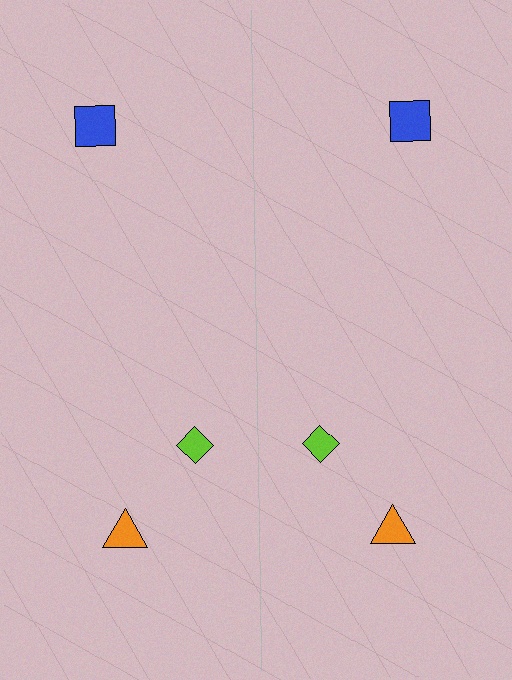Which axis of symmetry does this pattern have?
The pattern has a vertical axis of symmetry running through the center of the image.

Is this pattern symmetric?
Yes, this pattern has bilateral (reflection) symmetry.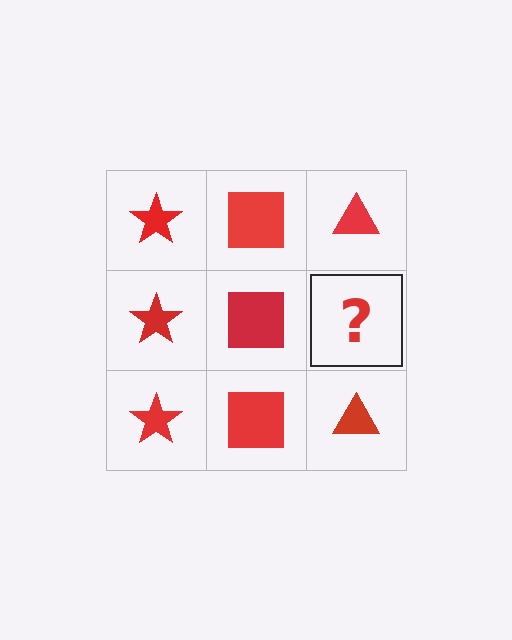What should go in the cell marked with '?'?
The missing cell should contain a red triangle.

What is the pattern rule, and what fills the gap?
The rule is that each column has a consistent shape. The gap should be filled with a red triangle.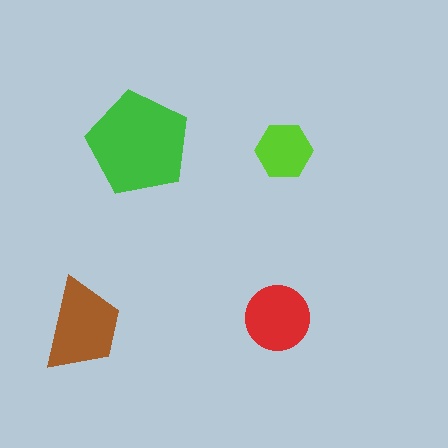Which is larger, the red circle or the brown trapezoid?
The brown trapezoid.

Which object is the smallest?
The lime hexagon.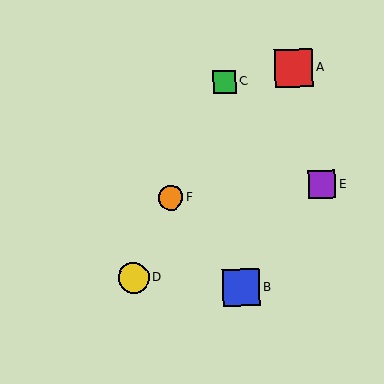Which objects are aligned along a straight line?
Objects C, D, F are aligned along a straight line.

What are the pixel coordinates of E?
Object E is at (322, 184).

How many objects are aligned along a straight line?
3 objects (C, D, F) are aligned along a straight line.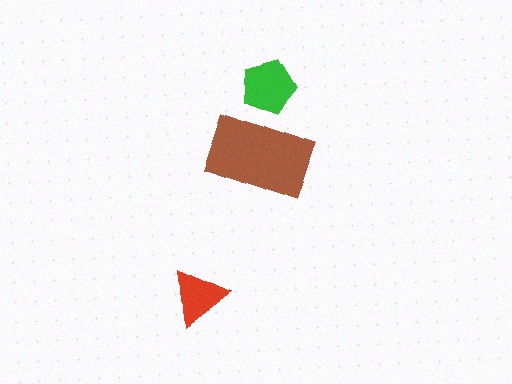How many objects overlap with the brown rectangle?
1 object overlaps with the brown rectangle.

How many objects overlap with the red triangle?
0 objects overlap with the red triangle.